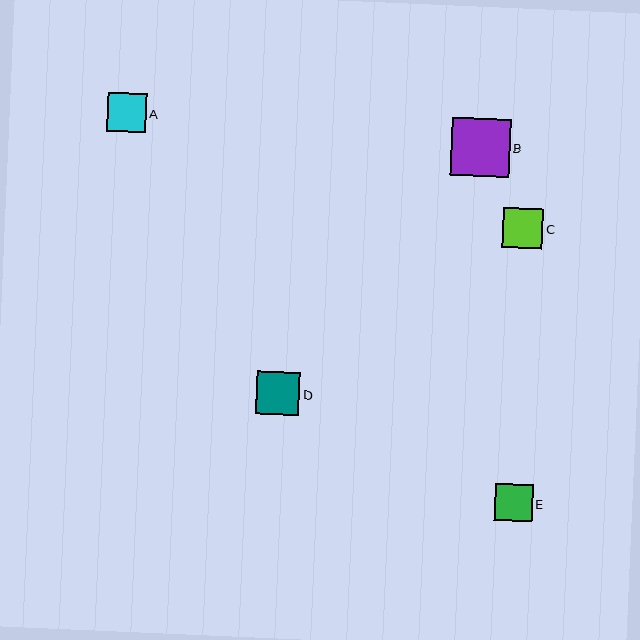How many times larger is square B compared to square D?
Square B is approximately 1.4 times the size of square D.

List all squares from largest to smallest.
From largest to smallest: B, D, C, A, E.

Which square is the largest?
Square B is the largest with a size of approximately 58 pixels.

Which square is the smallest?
Square E is the smallest with a size of approximately 38 pixels.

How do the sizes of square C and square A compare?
Square C and square A are approximately the same size.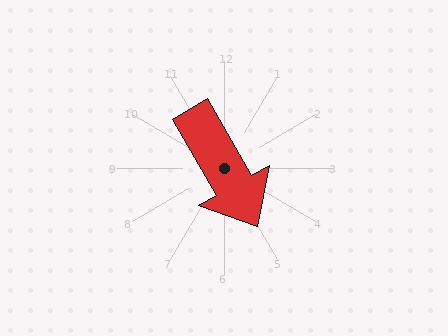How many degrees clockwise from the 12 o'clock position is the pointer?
Approximately 150 degrees.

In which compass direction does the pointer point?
Southeast.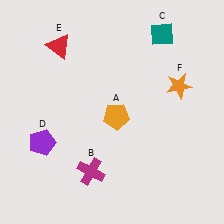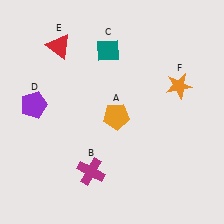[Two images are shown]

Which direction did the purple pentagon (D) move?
The purple pentagon (D) moved up.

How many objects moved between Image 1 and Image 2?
2 objects moved between the two images.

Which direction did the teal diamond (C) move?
The teal diamond (C) moved left.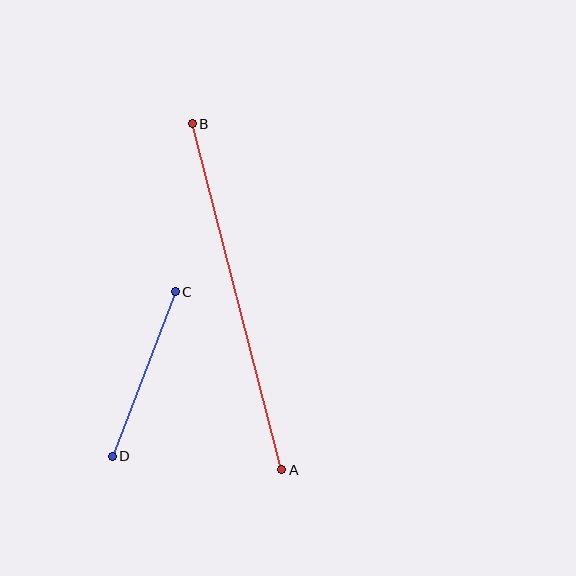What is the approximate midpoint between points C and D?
The midpoint is at approximately (144, 374) pixels.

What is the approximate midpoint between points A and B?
The midpoint is at approximately (237, 297) pixels.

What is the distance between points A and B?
The distance is approximately 357 pixels.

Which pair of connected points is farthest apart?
Points A and B are farthest apart.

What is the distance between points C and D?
The distance is approximately 176 pixels.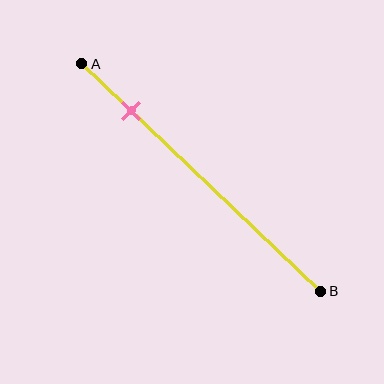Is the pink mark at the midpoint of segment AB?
No, the mark is at about 20% from A, not at the 50% midpoint.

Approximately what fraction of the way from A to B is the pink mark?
The pink mark is approximately 20% of the way from A to B.